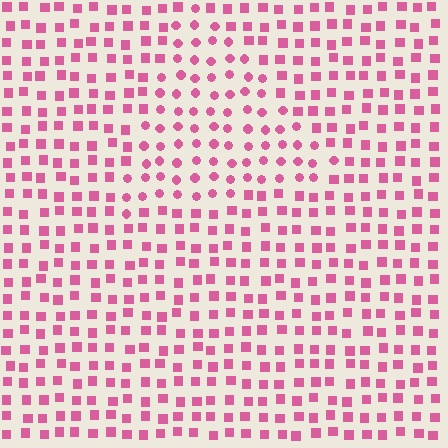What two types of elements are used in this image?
The image uses circles inside the triangle region and squares outside it.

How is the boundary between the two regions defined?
The boundary is defined by a change in element shape: circles inside vs. squares outside. All elements share the same color and spacing.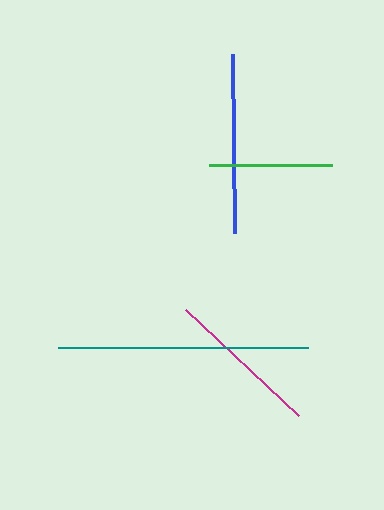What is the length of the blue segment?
The blue segment is approximately 179 pixels long.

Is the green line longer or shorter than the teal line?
The teal line is longer than the green line.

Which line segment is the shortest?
The green line is the shortest at approximately 124 pixels.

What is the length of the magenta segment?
The magenta segment is approximately 156 pixels long.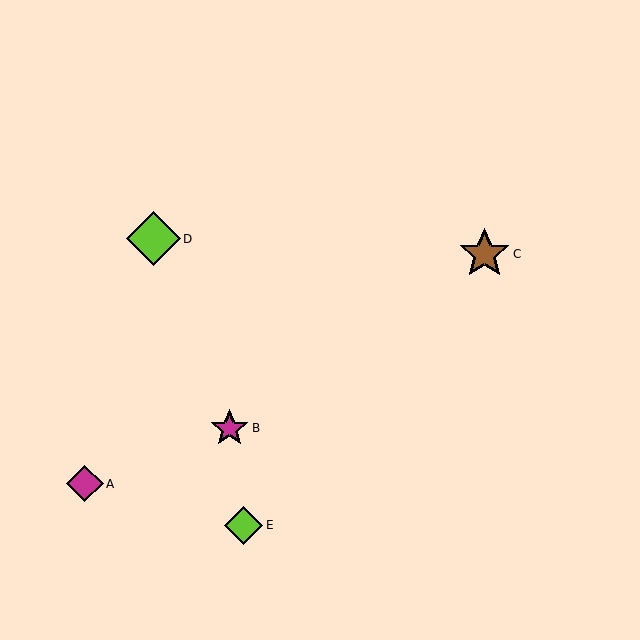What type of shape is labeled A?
Shape A is a magenta diamond.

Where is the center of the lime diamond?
The center of the lime diamond is at (153, 239).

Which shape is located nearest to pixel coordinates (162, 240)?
The lime diamond (labeled D) at (153, 239) is nearest to that location.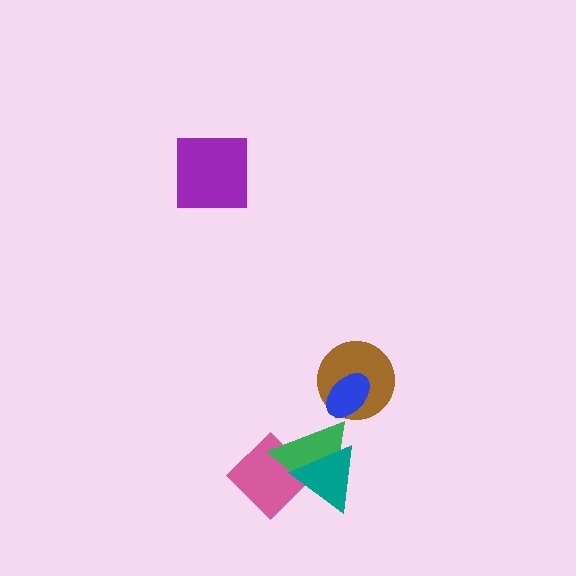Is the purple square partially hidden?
No, no other shape covers it.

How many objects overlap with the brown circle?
1 object overlaps with the brown circle.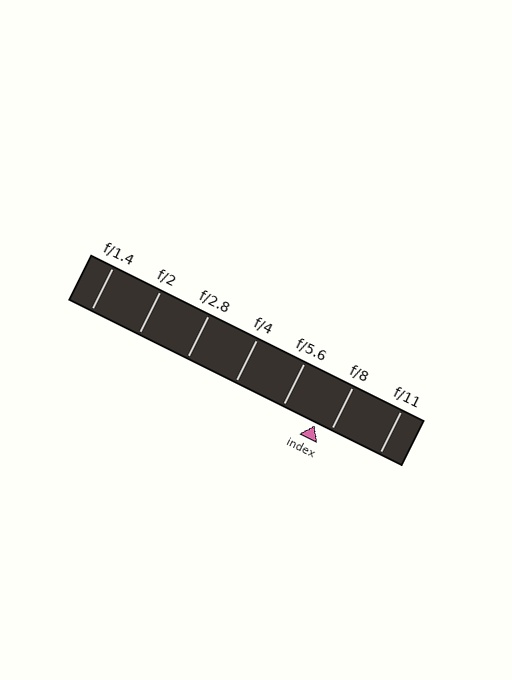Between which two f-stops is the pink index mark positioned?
The index mark is between f/5.6 and f/8.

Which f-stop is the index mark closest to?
The index mark is closest to f/8.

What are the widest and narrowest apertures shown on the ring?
The widest aperture shown is f/1.4 and the narrowest is f/11.